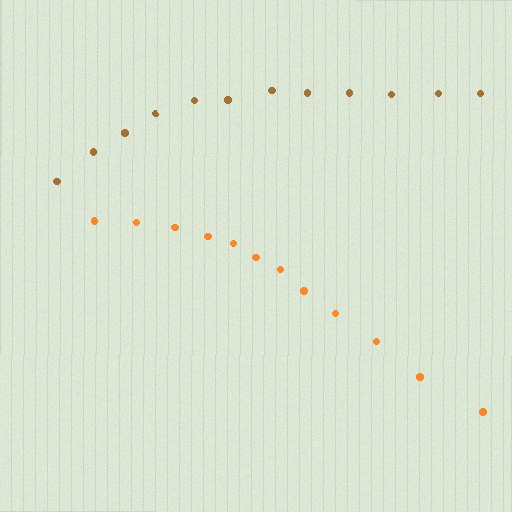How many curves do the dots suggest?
There are 2 distinct paths.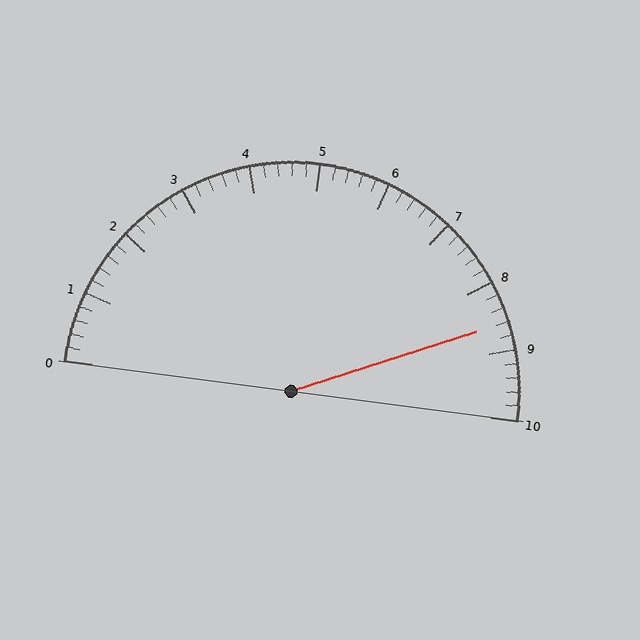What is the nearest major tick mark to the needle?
The nearest major tick mark is 9.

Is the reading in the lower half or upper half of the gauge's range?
The reading is in the upper half of the range (0 to 10).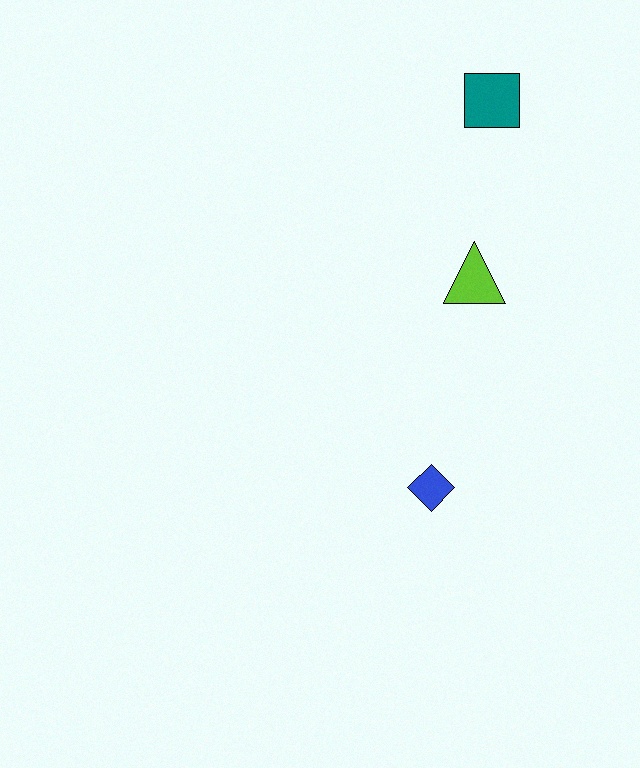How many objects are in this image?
There are 3 objects.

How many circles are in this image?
There are no circles.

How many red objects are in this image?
There are no red objects.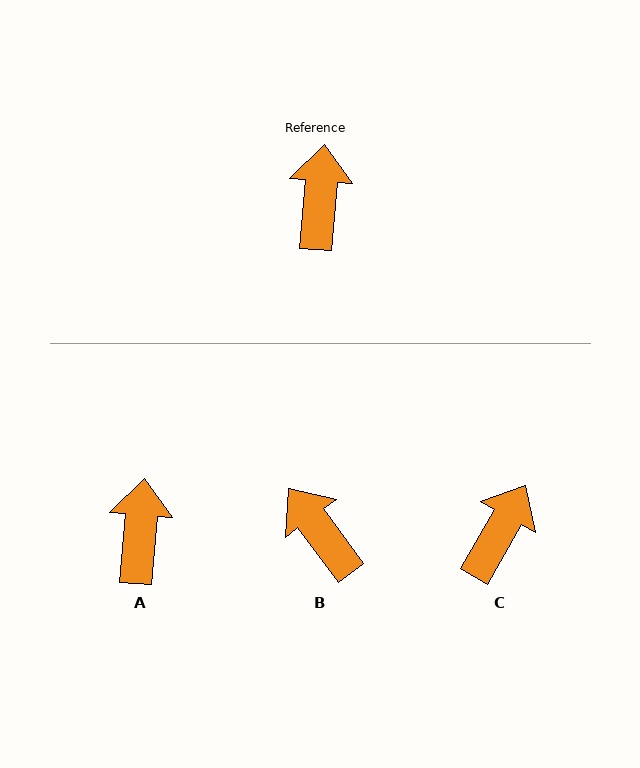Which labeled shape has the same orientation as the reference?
A.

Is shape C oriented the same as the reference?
No, it is off by about 25 degrees.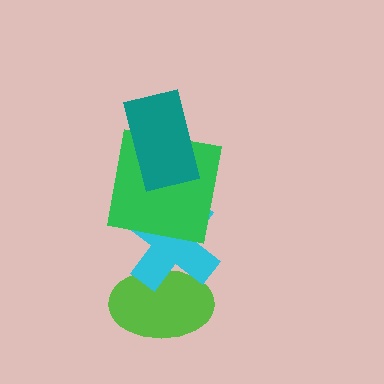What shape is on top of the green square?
The teal rectangle is on top of the green square.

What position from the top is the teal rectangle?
The teal rectangle is 1st from the top.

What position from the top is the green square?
The green square is 2nd from the top.